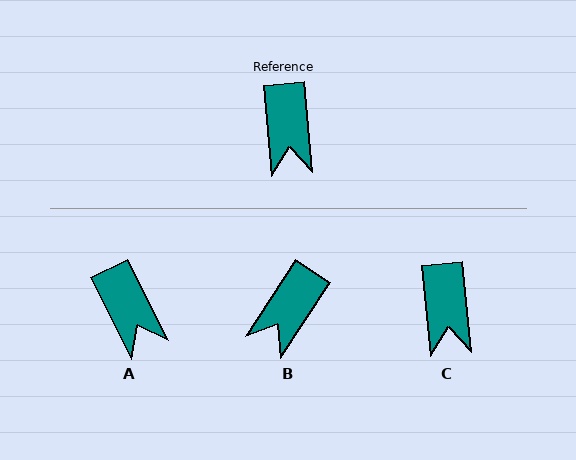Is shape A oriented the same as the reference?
No, it is off by about 21 degrees.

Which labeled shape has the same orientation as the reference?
C.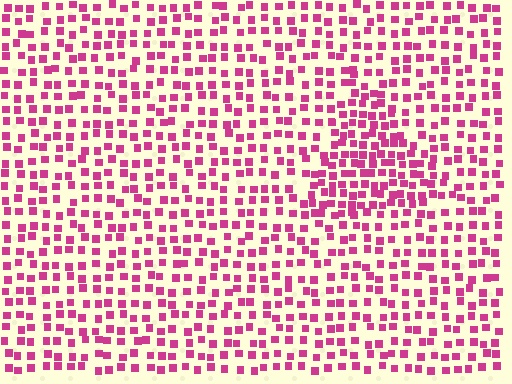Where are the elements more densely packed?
The elements are more densely packed inside the triangle boundary.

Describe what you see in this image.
The image contains small magenta elements arranged at two different densities. A triangle-shaped region is visible where the elements are more densely packed than the surrounding area.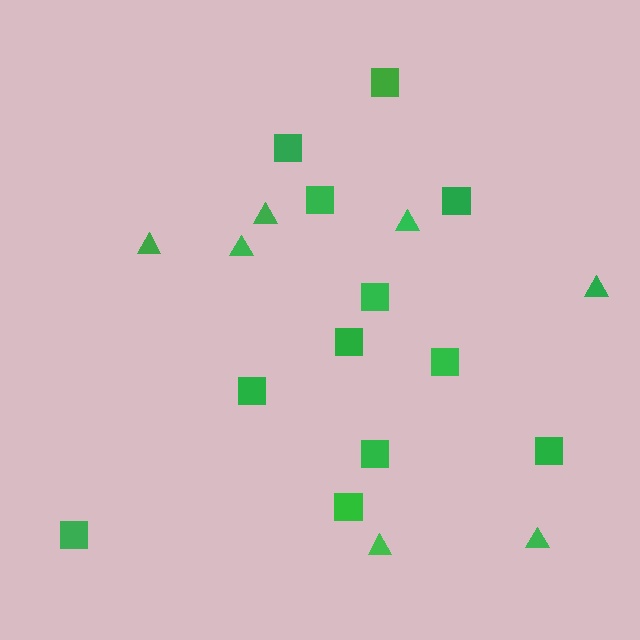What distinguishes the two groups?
There are 2 groups: one group of triangles (7) and one group of squares (12).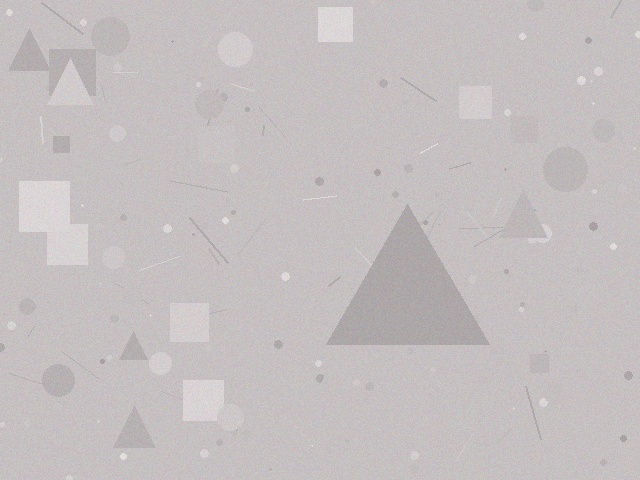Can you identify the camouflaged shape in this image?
The camouflaged shape is a triangle.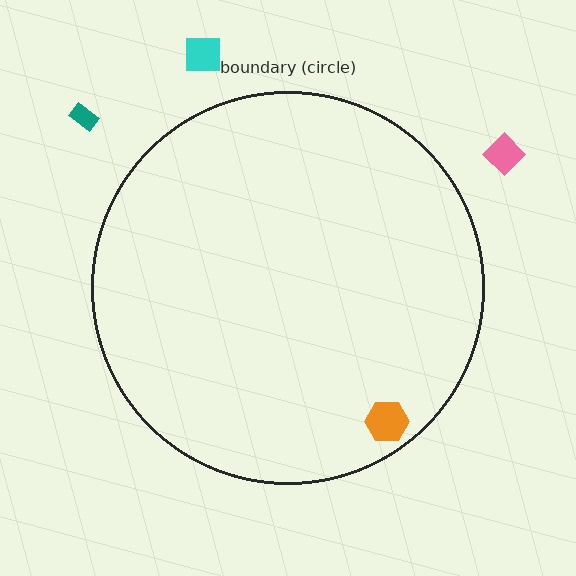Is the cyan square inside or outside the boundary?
Outside.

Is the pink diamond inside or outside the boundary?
Outside.